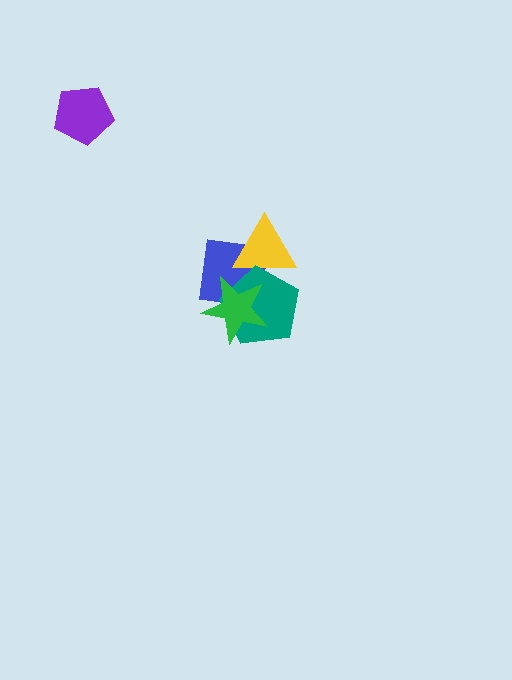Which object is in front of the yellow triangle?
The teal pentagon is in front of the yellow triangle.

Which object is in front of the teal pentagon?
The green star is in front of the teal pentagon.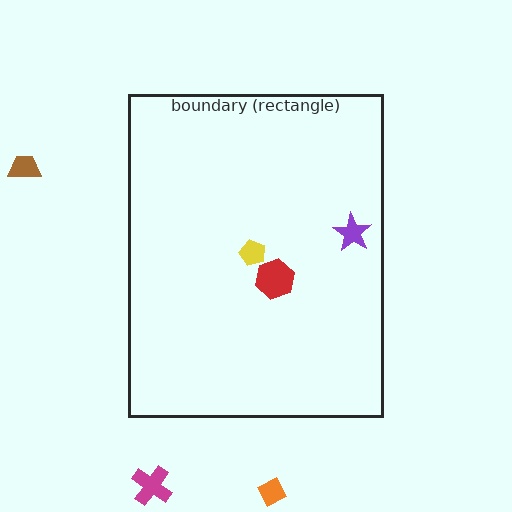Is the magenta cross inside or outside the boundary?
Outside.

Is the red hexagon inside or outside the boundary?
Inside.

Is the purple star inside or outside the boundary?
Inside.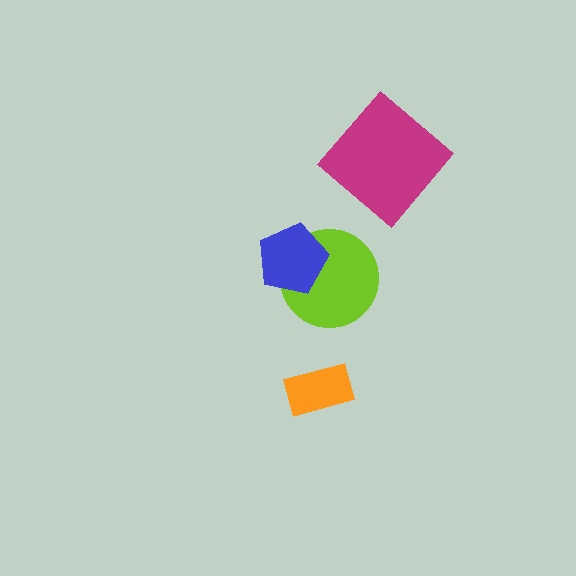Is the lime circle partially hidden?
Yes, it is partially covered by another shape.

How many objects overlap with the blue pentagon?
1 object overlaps with the blue pentagon.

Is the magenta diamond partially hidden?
No, no other shape covers it.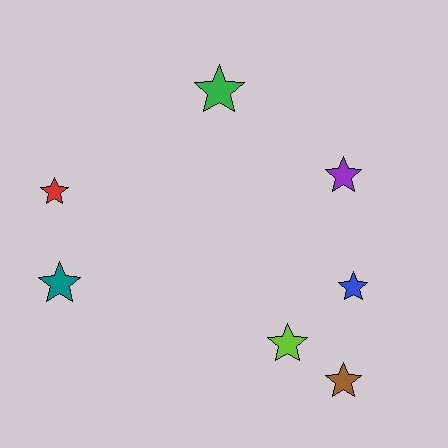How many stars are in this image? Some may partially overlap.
There are 7 stars.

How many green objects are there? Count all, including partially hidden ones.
There is 1 green object.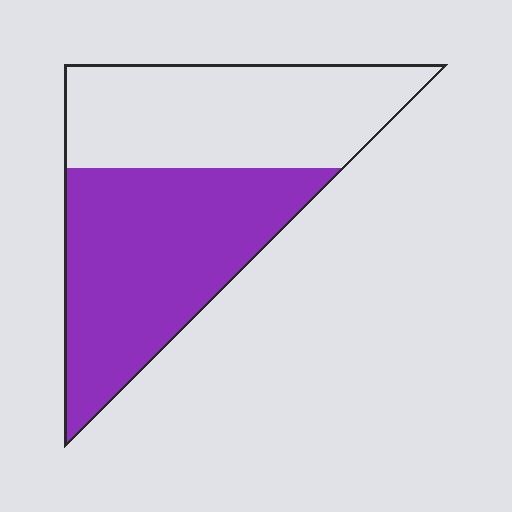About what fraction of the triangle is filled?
About one half (1/2).